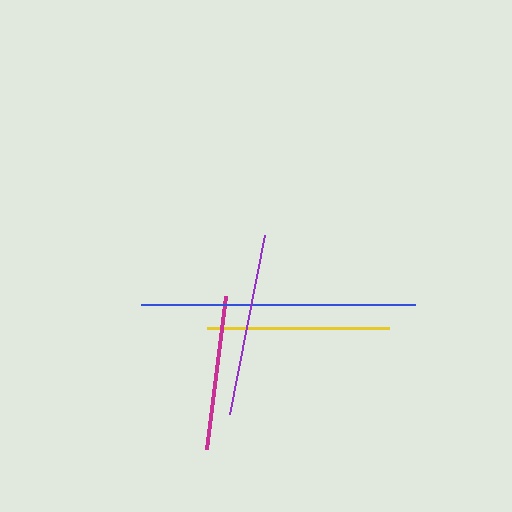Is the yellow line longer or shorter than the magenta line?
The yellow line is longer than the magenta line.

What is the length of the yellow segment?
The yellow segment is approximately 182 pixels long.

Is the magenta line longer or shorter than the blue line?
The blue line is longer than the magenta line.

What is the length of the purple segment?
The purple segment is approximately 183 pixels long.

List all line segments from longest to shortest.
From longest to shortest: blue, purple, yellow, magenta.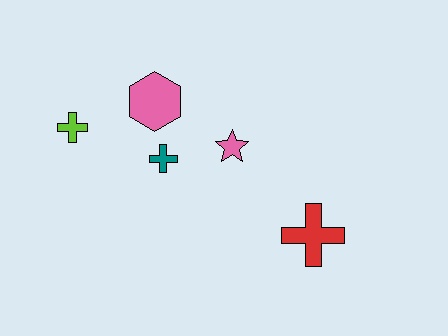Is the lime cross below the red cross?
No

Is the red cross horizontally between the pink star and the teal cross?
No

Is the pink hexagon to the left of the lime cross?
No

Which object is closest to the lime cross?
The pink hexagon is closest to the lime cross.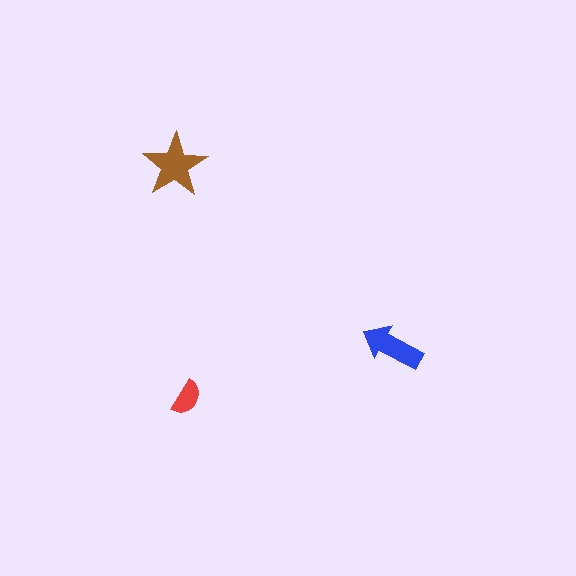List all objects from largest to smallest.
The brown star, the blue arrow, the red semicircle.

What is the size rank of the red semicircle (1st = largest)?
3rd.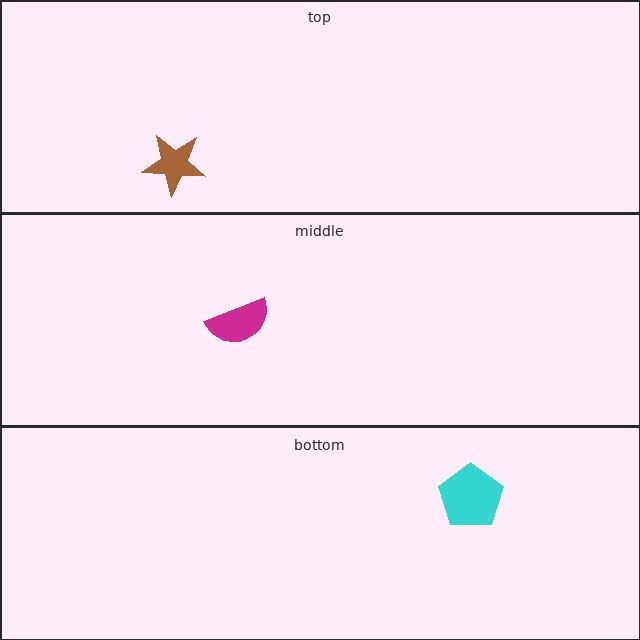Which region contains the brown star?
The top region.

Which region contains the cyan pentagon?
The bottom region.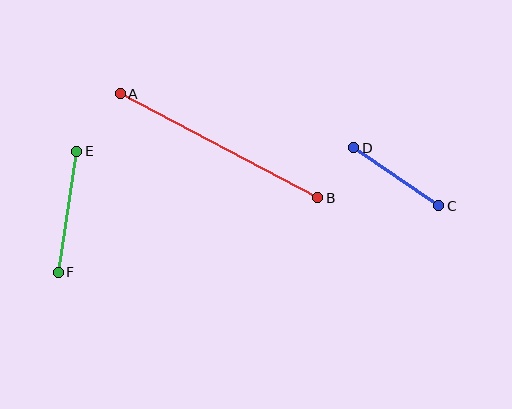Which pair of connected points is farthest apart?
Points A and B are farthest apart.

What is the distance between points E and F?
The distance is approximately 122 pixels.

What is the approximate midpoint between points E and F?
The midpoint is at approximately (67, 212) pixels.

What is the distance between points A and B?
The distance is approximately 223 pixels.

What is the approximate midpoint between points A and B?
The midpoint is at approximately (219, 146) pixels.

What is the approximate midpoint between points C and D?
The midpoint is at approximately (396, 177) pixels.